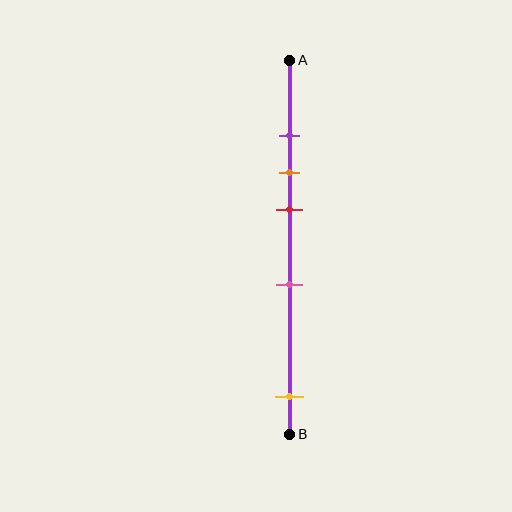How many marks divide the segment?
There are 5 marks dividing the segment.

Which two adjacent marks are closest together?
The purple and orange marks are the closest adjacent pair.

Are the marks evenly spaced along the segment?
No, the marks are not evenly spaced.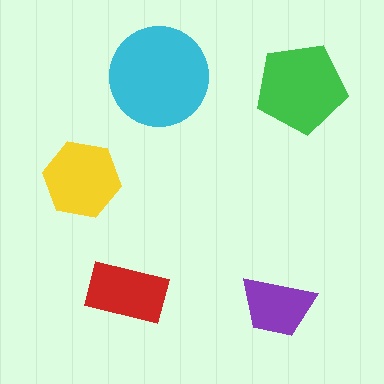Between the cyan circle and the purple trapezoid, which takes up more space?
The cyan circle.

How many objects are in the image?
There are 5 objects in the image.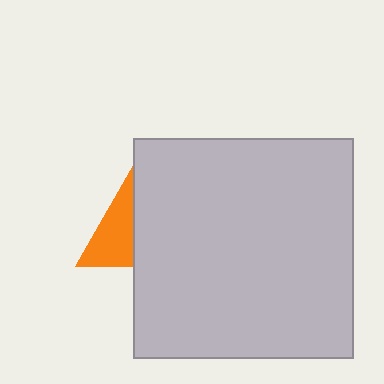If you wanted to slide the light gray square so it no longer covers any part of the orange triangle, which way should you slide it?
Slide it right — that is the most direct way to separate the two shapes.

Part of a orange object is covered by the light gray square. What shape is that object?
It is a triangle.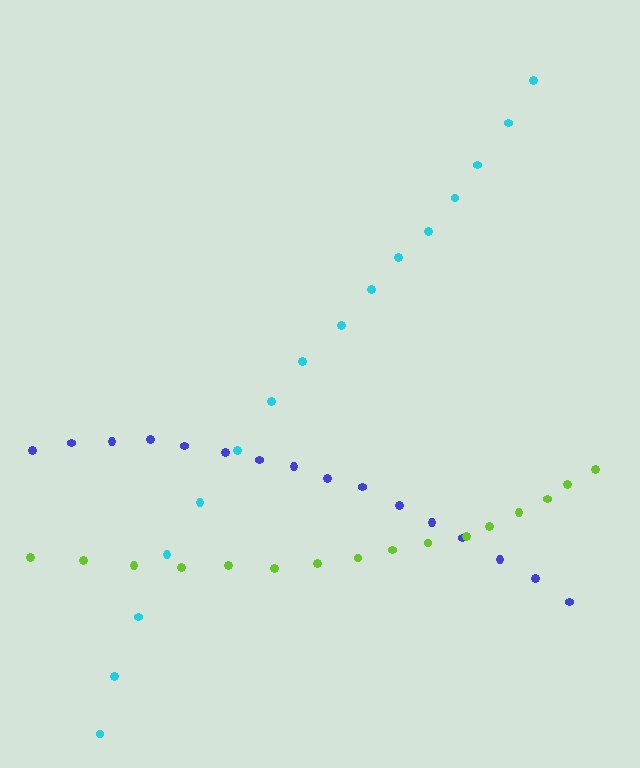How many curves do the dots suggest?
There are 3 distinct paths.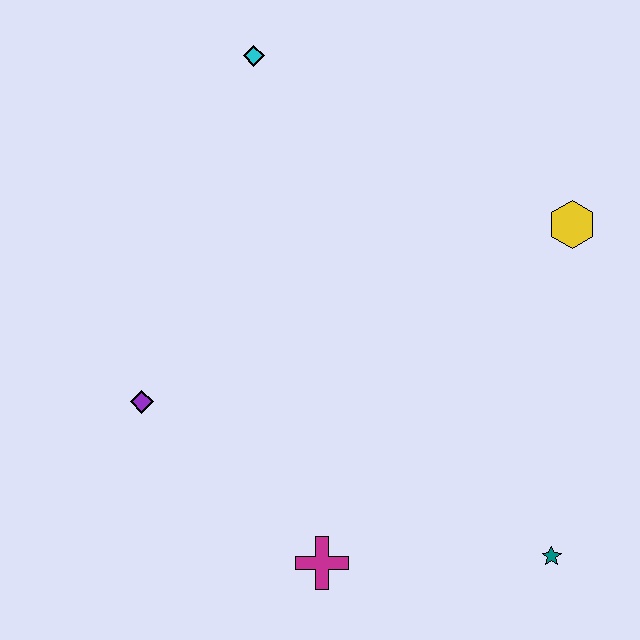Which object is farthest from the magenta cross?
The cyan diamond is farthest from the magenta cross.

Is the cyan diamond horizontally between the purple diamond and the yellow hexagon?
Yes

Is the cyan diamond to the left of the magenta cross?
Yes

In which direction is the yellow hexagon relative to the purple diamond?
The yellow hexagon is to the right of the purple diamond.